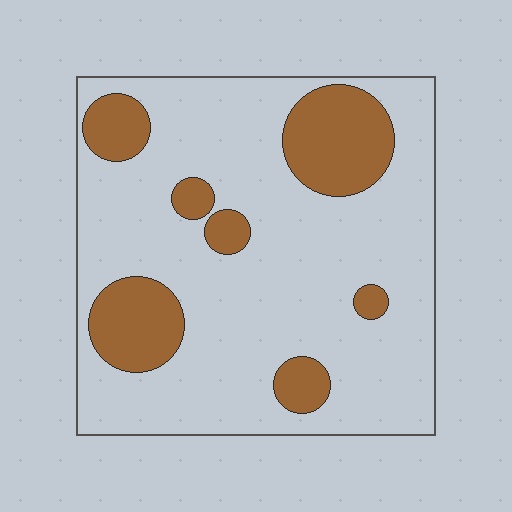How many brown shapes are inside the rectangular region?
7.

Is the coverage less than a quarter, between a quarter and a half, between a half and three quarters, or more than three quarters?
Less than a quarter.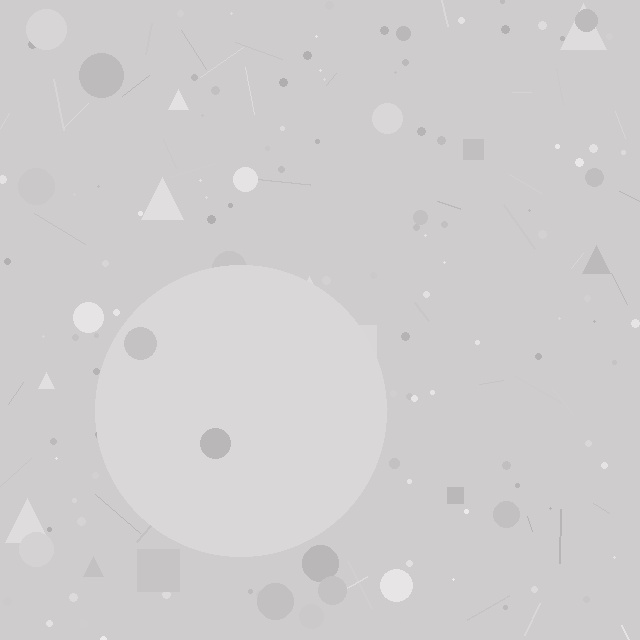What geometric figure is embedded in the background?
A circle is embedded in the background.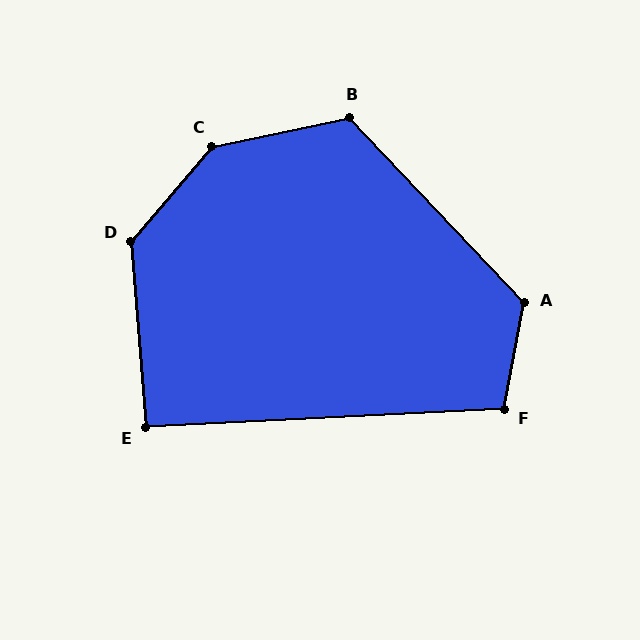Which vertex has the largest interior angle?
C, at approximately 142 degrees.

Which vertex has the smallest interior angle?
E, at approximately 92 degrees.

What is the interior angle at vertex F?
Approximately 103 degrees (obtuse).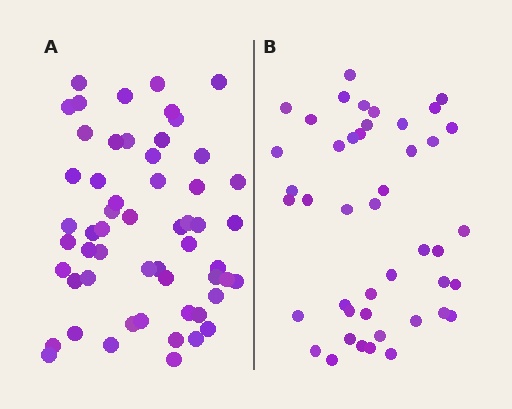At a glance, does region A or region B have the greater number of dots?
Region A (the left region) has more dots.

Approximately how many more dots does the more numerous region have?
Region A has roughly 12 or so more dots than region B.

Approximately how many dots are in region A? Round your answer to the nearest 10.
About 60 dots. (The exact count is 56, which rounds to 60.)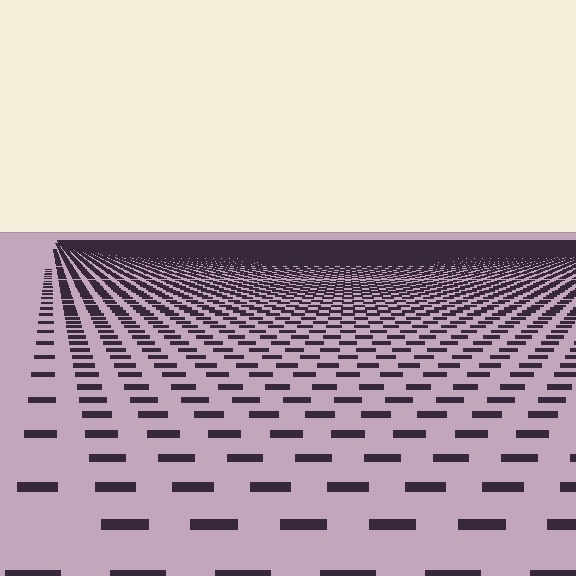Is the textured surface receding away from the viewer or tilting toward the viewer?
The surface is receding away from the viewer. Texture elements get smaller and denser toward the top.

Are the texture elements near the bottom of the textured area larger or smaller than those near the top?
Larger. Near the bottom, elements are closer to the viewer and appear at a bigger on-screen size.